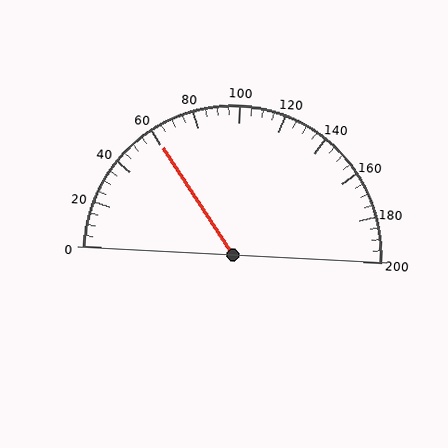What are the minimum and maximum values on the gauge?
The gauge ranges from 0 to 200.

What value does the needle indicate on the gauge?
The needle indicates approximately 60.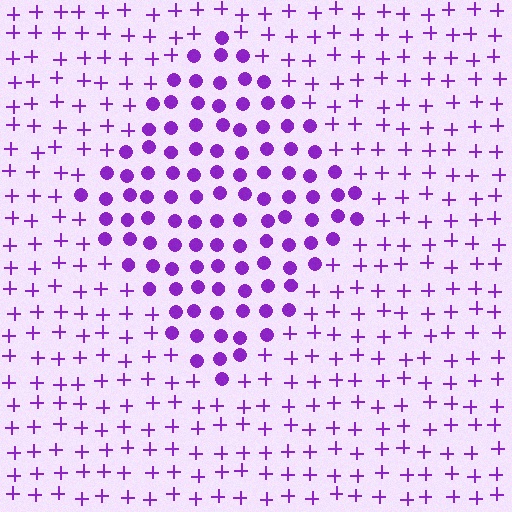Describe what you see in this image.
The image is filled with small purple elements arranged in a uniform grid. A diamond-shaped region contains circles, while the surrounding area contains plus signs. The boundary is defined purely by the change in element shape.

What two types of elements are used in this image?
The image uses circles inside the diamond region and plus signs outside it.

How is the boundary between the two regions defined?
The boundary is defined by a change in element shape: circles inside vs. plus signs outside. All elements share the same color and spacing.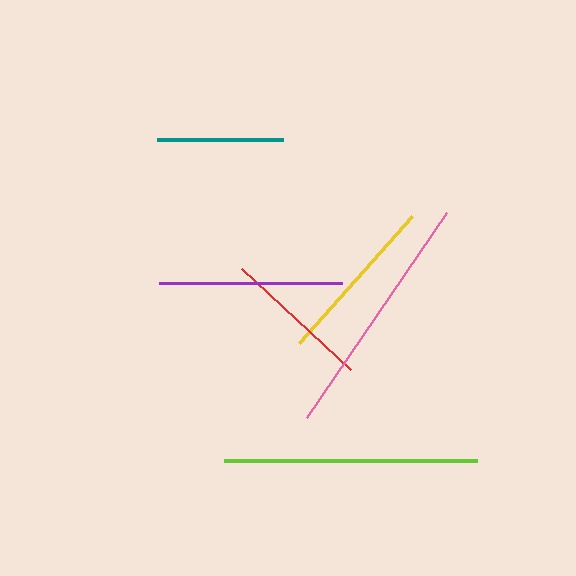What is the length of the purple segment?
The purple segment is approximately 183 pixels long.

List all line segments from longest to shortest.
From longest to shortest: lime, pink, purple, yellow, red, teal.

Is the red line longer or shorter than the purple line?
The purple line is longer than the red line.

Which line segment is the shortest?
The teal line is the shortest at approximately 127 pixels.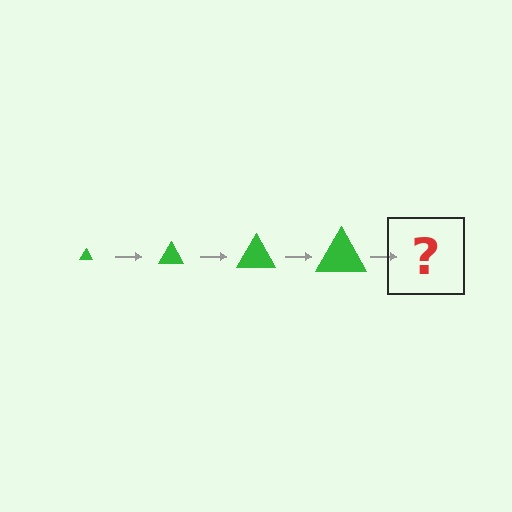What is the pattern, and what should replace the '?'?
The pattern is that the triangle gets progressively larger each step. The '?' should be a green triangle, larger than the previous one.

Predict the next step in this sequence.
The next step is a green triangle, larger than the previous one.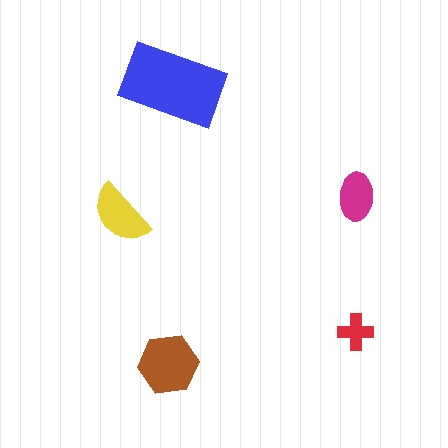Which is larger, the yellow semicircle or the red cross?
The yellow semicircle.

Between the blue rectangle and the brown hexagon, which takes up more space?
The blue rectangle.